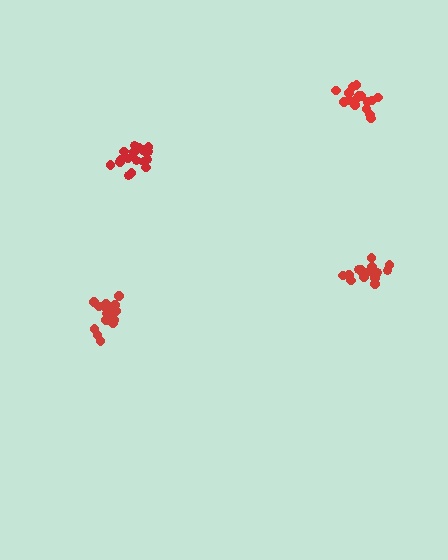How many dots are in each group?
Group 1: 18 dots, Group 2: 17 dots, Group 3: 17 dots, Group 4: 16 dots (68 total).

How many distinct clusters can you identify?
There are 4 distinct clusters.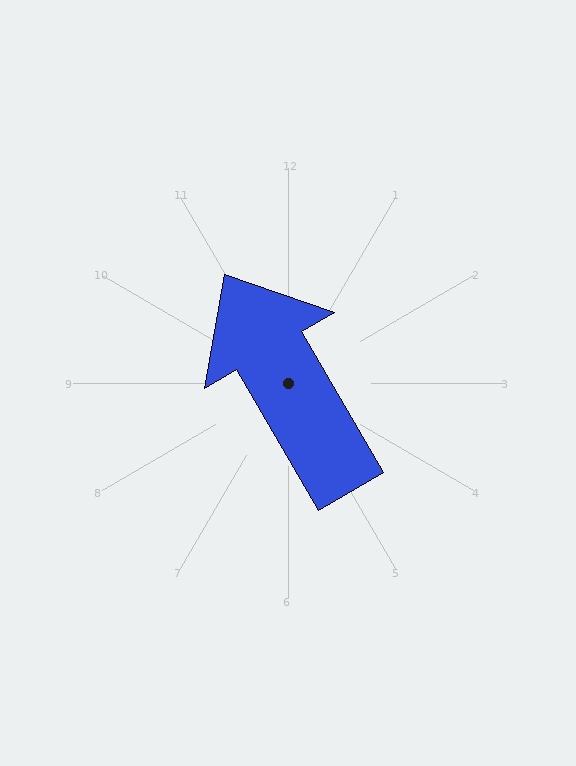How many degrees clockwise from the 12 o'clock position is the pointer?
Approximately 330 degrees.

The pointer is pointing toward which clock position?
Roughly 11 o'clock.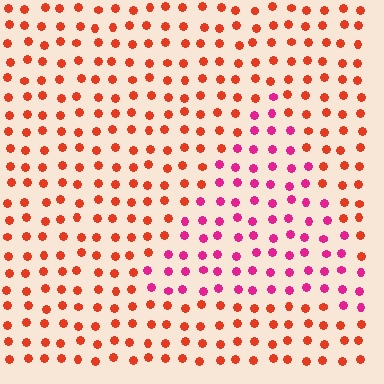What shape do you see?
I see a triangle.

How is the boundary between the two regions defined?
The boundary is defined purely by a slight shift in hue (about 43 degrees). Spacing, size, and orientation are identical on both sides.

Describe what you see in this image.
The image is filled with small red elements in a uniform arrangement. A triangle-shaped region is visible where the elements are tinted to a slightly different hue, forming a subtle color boundary.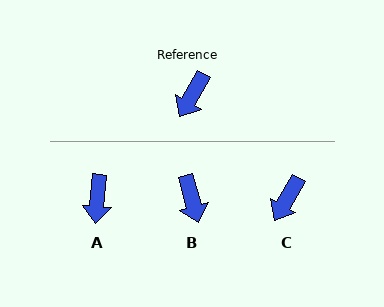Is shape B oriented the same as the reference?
No, it is off by about 45 degrees.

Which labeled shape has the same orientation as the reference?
C.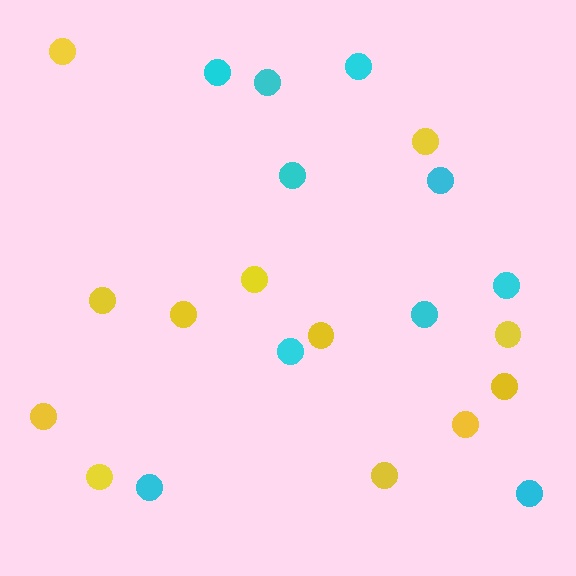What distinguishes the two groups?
There are 2 groups: one group of cyan circles (10) and one group of yellow circles (12).